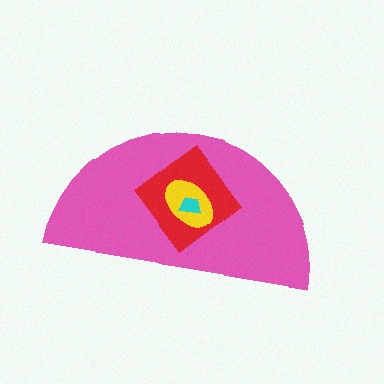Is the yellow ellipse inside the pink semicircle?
Yes.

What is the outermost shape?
The pink semicircle.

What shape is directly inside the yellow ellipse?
The cyan trapezoid.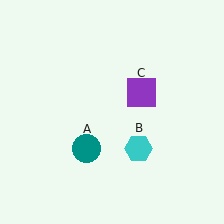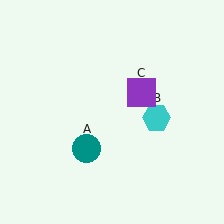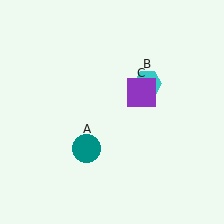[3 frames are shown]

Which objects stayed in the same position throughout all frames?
Teal circle (object A) and purple square (object C) remained stationary.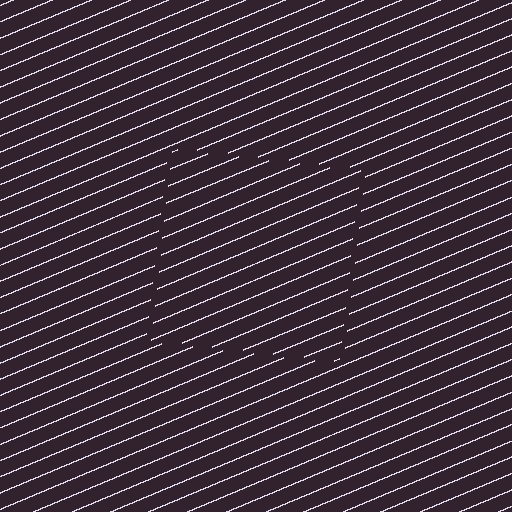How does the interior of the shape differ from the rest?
The interior of the shape contains the same grating, shifted by half a period — the contour is defined by the phase discontinuity where line-ends from the inner and outer gratings abut.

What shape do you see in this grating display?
An illusory square. The interior of the shape contains the same grating, shifted by half a period — the contour is defined by the phase discontinuity where line-ends from the inner and outer gratings abut.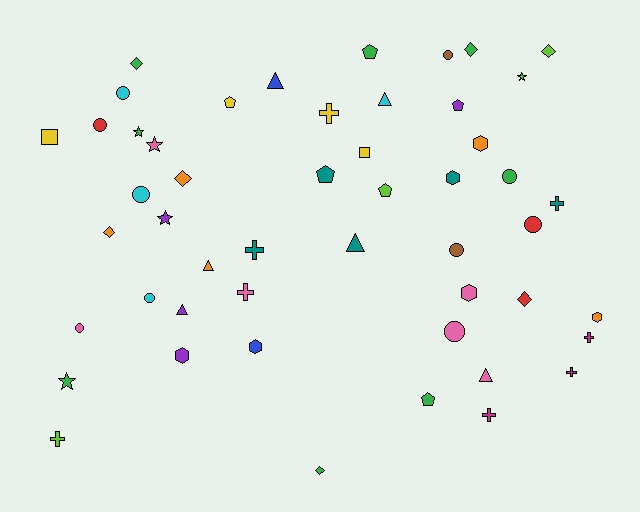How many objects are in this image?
There are 50 objects.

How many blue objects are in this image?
There are 2 blue objects.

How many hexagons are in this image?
There are 6 hexagons.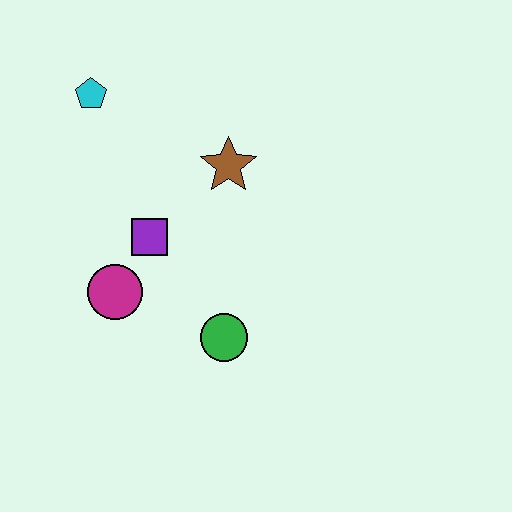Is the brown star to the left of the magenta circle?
No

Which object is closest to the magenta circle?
The purple square is closest to the magenta circle.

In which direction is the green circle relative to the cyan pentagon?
The green circle is below the cyan pentagon.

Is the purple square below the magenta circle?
No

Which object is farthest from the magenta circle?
The cyan pentagon is farthest from the magenta circle.